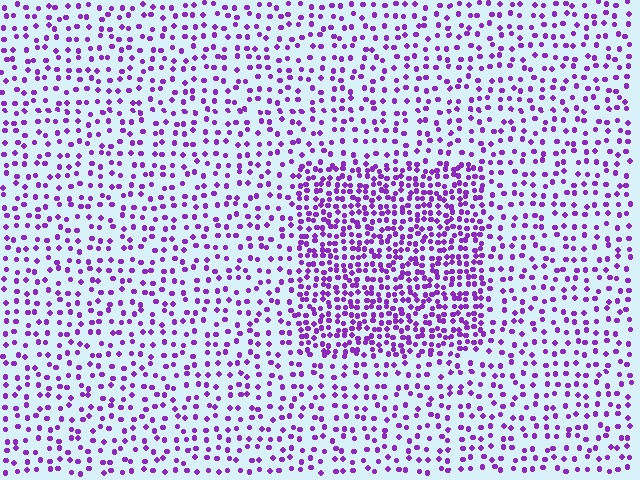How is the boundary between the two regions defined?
The boundary is defined by a change in element density (approximately 2.1x ratio). All elements are the same color, size, and shape.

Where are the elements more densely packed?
The elements are more densely packed inside the rectangle boundary.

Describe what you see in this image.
The image contains small purple elements arranged at two different densities. A rectangle-shaped region is visible where the elements are more densely packed than the surrounding area.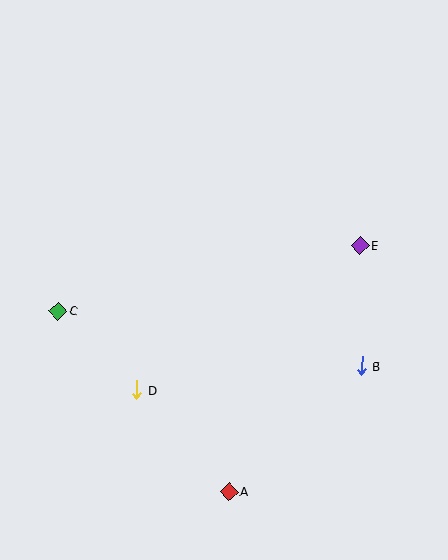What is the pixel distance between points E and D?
The distance between E and D is 266 pixels.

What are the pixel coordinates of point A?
Point A is at (229, 492).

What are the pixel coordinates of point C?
Point C is at (58, 311).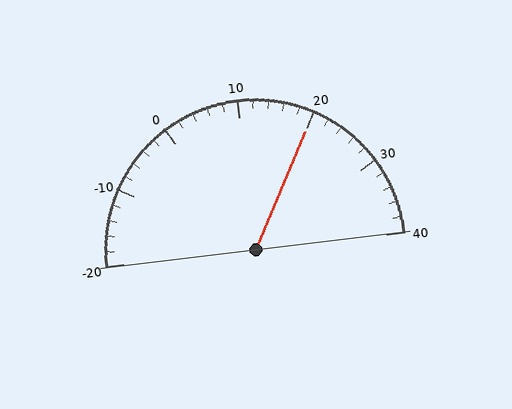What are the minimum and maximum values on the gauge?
The gauge ranges from -20 to 40.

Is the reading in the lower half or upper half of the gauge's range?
The reading is in the upper half of the range (-20 to 40).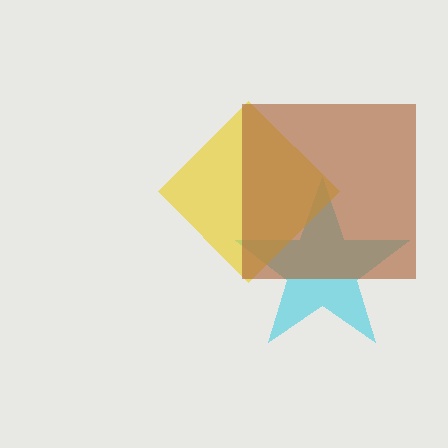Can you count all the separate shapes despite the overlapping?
Yes, there are 3 separate shapes.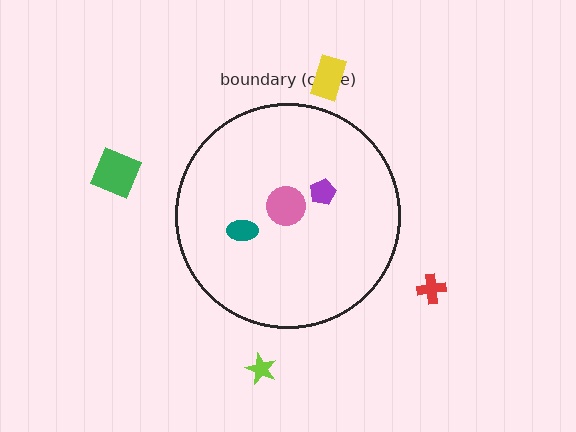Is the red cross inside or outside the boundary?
Outside.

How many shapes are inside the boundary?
3 inside, 4 outside.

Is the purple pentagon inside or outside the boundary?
Inside.